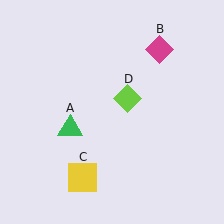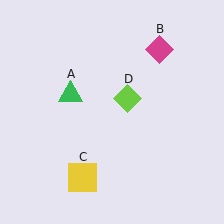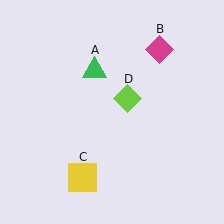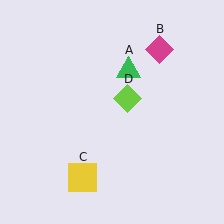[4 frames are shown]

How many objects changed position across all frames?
1 object changed position: green triangle (object A).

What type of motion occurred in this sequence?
The green triangle (object A) rotated clockwise around the center of the scene.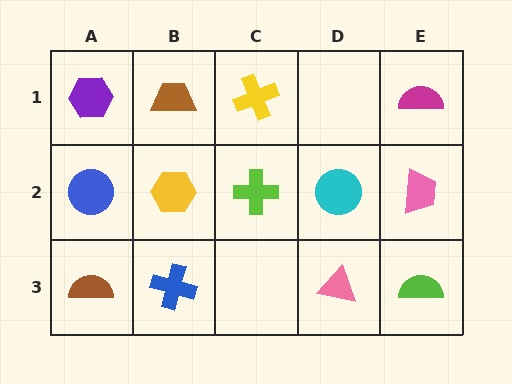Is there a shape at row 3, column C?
No, that cell is empty.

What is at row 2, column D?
A cyan circle.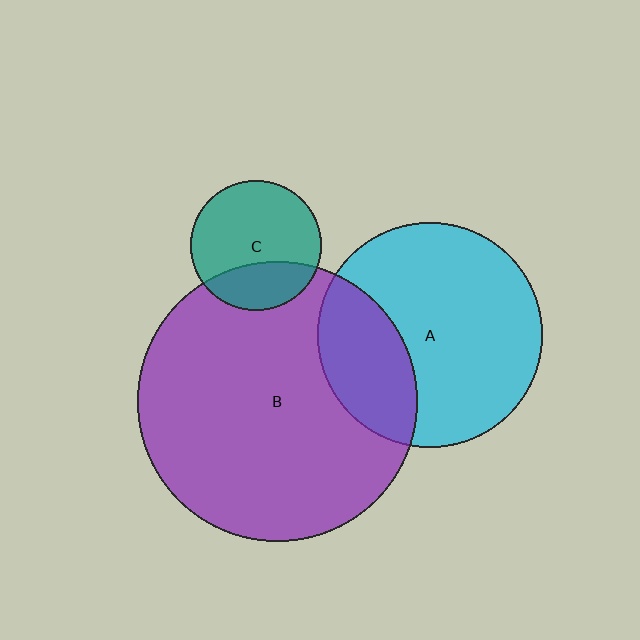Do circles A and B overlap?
Yes.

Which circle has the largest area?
Circle B (purple).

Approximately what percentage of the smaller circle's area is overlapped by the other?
Approximately 30%.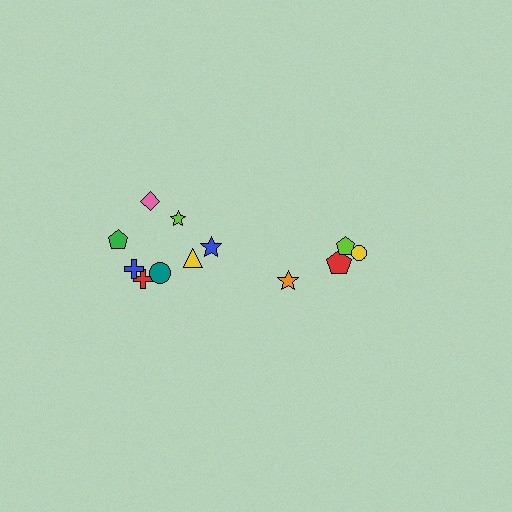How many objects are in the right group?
There are 4 objects.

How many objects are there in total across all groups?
There are 12 objects.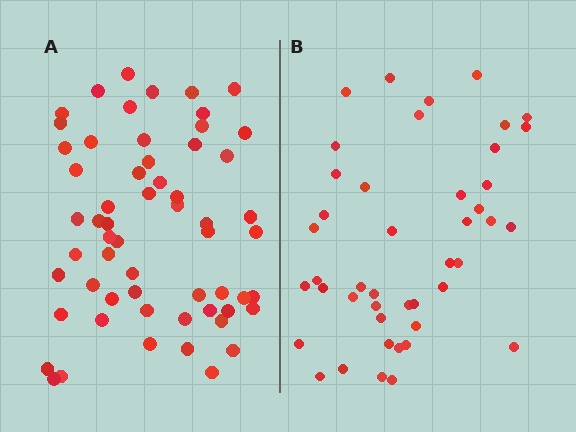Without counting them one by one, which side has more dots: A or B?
Region A (the left region) has more dots.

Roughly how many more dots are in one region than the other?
Region A has approximately 15 more dots than region B.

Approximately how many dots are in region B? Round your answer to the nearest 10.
About 40 dots. (The exact count is 44, which rounds to 40.)